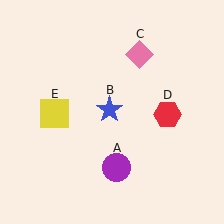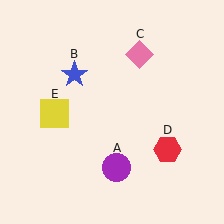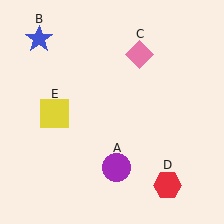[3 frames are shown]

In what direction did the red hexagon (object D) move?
The red hexagon (object D) moved down.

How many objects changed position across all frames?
2 objects changed position: blue star (object B), red hexagon (object D).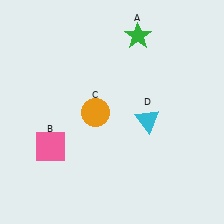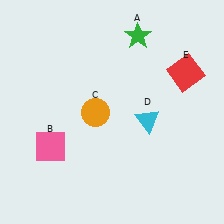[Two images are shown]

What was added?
A red square (E) was added in Image 2.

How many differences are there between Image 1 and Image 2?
There is 1 difference between the two images.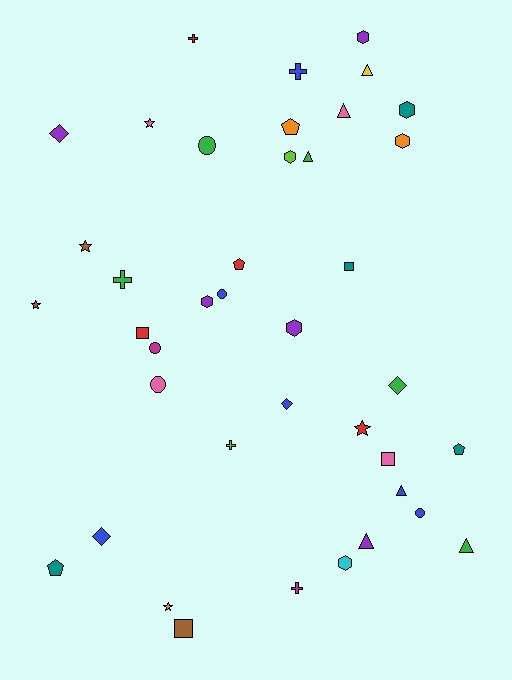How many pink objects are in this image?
There are 4 pink objects.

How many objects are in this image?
There are 40 objects.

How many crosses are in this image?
There are 5 crosses.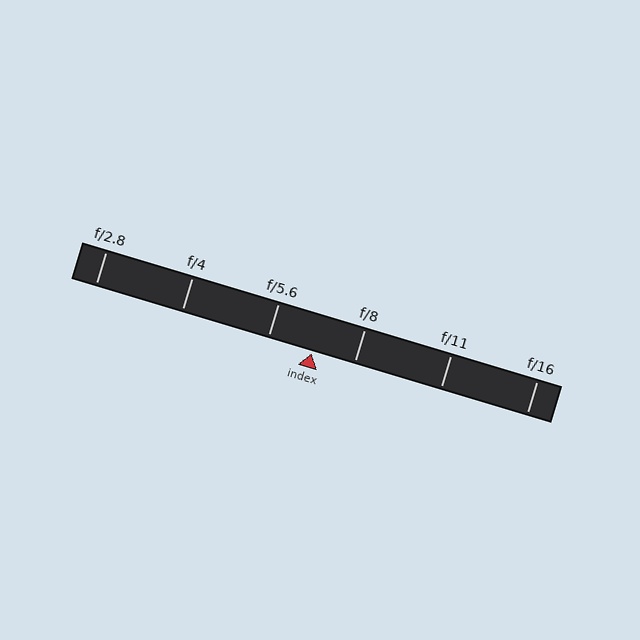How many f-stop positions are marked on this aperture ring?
There are 6 f-stop positions marked.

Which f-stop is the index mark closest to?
The index mark is closest to f/8.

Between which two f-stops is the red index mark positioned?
The index mark is between f/5.6 and f/8.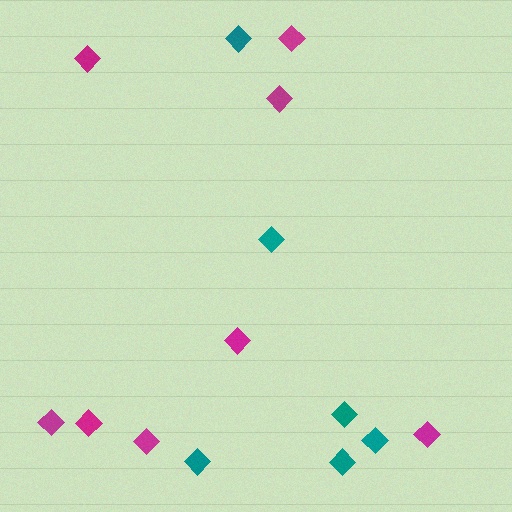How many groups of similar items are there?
There are 2 groups: one group of magenta diamonds (8) and one group of teal diamonds (6).